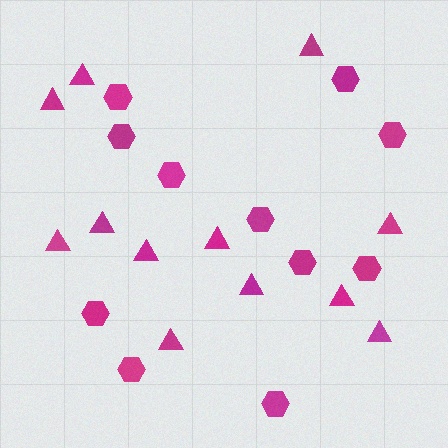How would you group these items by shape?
There are 2 groups: one group of triangles (12) and one group of hexagons (11).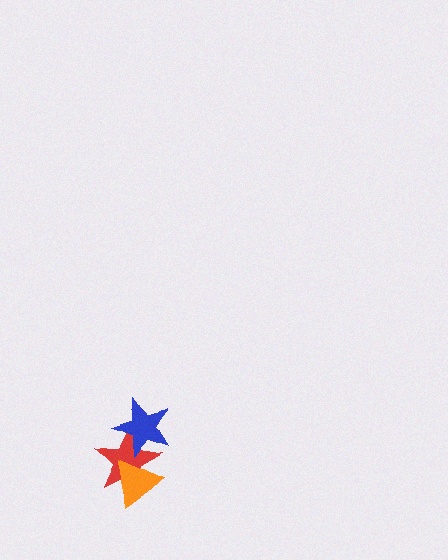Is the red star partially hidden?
Yes, it is partially covered by another shape.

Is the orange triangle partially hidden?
No, no other shape covers it.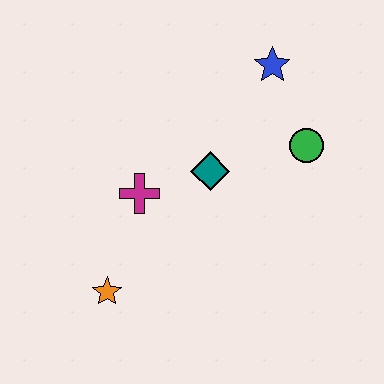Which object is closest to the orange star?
The magenta cross is closest to the orange star.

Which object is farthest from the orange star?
The blue star is farthest from the orange star.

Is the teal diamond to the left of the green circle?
Yes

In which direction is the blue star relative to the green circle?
The blue star is above the green circle.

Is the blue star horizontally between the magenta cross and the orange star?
No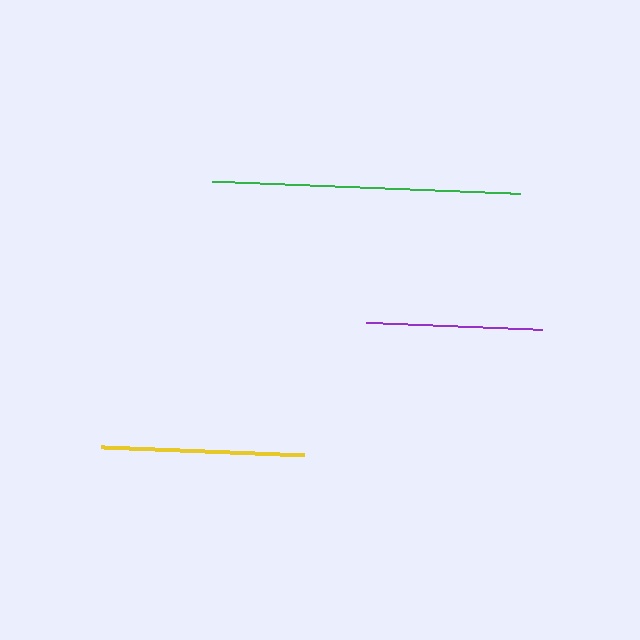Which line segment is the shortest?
The purple line is the shortest at approximately 176 pixels.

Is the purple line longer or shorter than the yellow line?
The yellow line is longer than the purple line.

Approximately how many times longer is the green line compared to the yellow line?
The green line is approximately 1.5 times the length of the yellow line.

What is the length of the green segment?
The green segment is approximately 308 pixels long.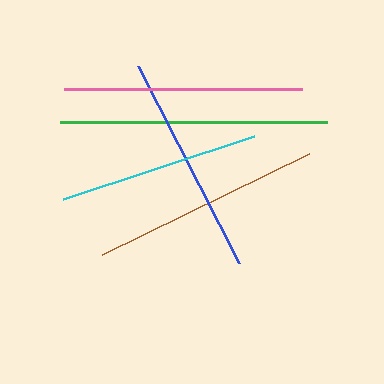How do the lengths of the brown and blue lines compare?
The brown and blue lines are approximately the same length.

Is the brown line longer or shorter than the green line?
The green line is longer than the brown line.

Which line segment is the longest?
The green line is the longest at approximately 267 pixels.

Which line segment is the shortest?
The cyan line is the shortest at approximately 201 pixels.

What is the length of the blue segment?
The blue segment is approximately 222 pixels long.